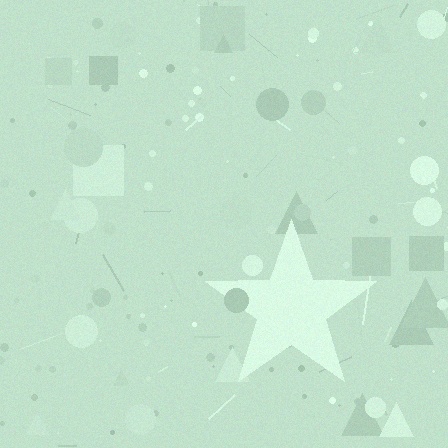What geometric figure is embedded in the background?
A star is embedded in the background.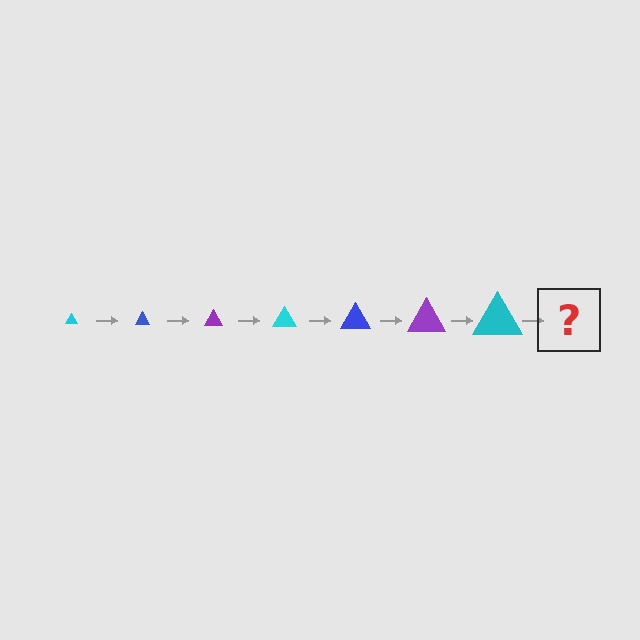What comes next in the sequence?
The next element should be a blue triangle, larger than the previous one.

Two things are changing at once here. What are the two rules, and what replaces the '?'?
The two rules are that the triangle grows larger each step and the color cycles through cyan, blue, and purple. The '?' should be a blue triangle, larger than the previous one.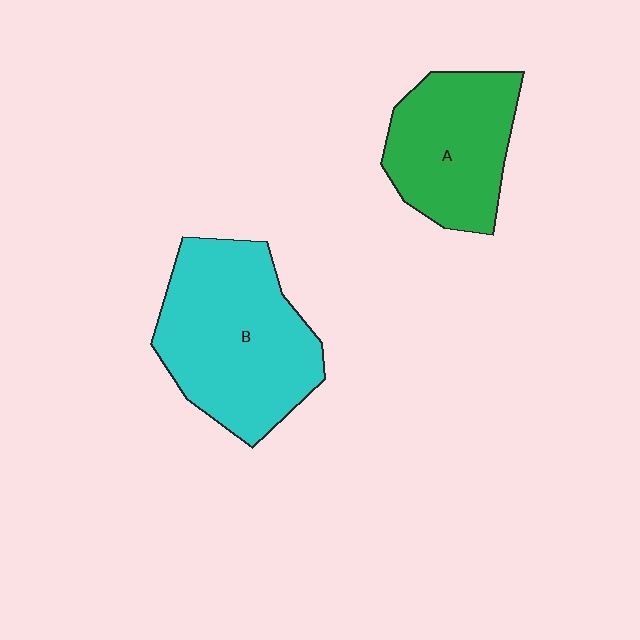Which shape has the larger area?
Shape B (cyan).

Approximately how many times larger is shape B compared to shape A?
Approximately 1.4 times.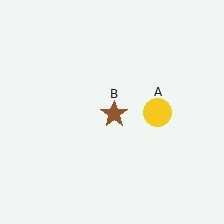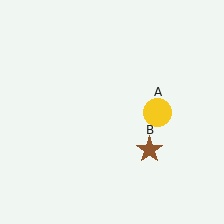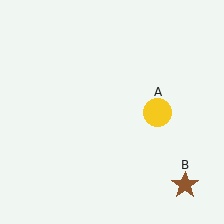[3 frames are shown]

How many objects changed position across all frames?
1 object changed position: brown star (object B).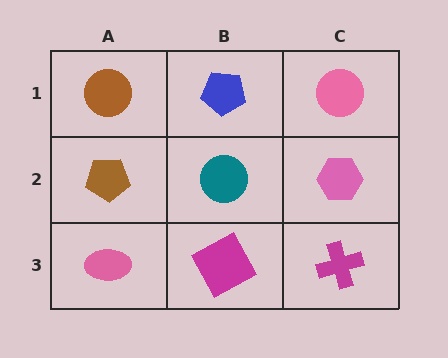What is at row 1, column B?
A blue pentagon.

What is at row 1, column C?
A pink circle.